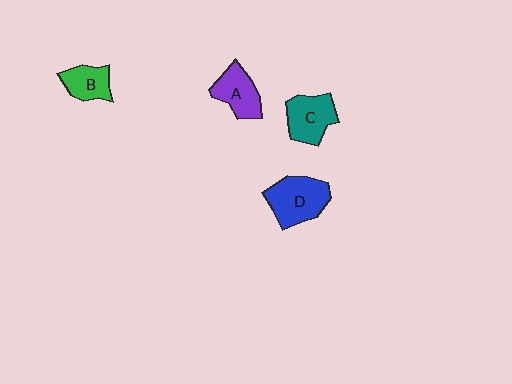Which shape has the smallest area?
Shape B (green).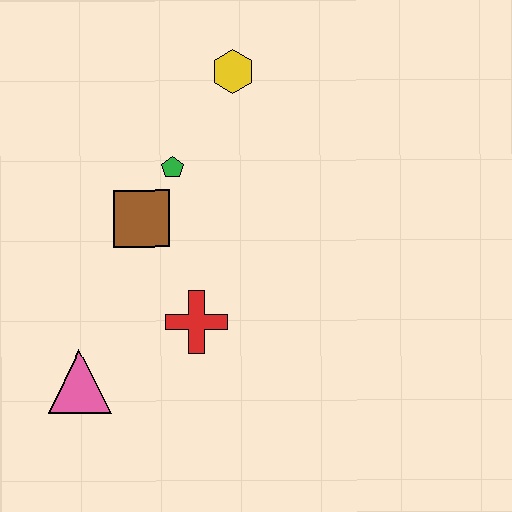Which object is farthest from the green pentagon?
The pink triangle is farthest from the green pentagon.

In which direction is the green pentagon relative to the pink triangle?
The green pentagon is above the pink triangle.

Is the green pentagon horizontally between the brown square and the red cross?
Yes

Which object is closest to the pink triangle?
The red cross is closest to the pink triangle.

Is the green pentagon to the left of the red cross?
Yes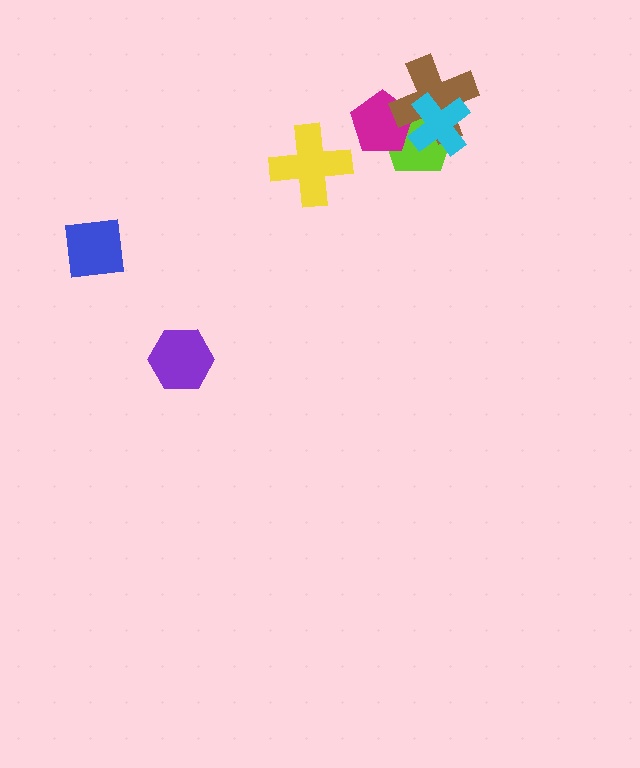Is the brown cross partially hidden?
Yes, it is partially covered by another shape.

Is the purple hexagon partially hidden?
No, no other shape covers it.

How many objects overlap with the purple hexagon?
0 objects overlap with the purple hexagon.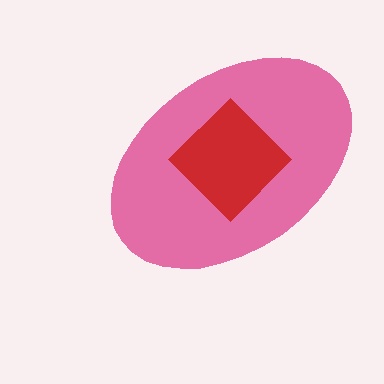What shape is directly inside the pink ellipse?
The red diamond.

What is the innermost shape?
The red diamond.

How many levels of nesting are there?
2.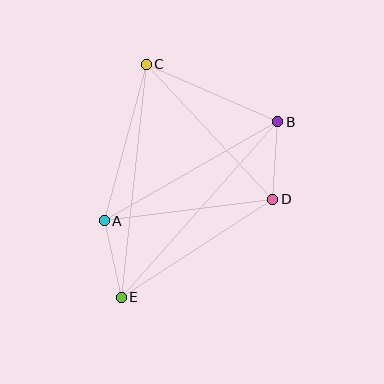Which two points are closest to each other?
Points B and D are closest to each other.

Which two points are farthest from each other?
Points B and E are farthest from each other.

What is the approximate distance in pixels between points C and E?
The distance between C and E is approximately 234 pixels.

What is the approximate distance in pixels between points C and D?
The distance between C and D is approximately 185 pixels.